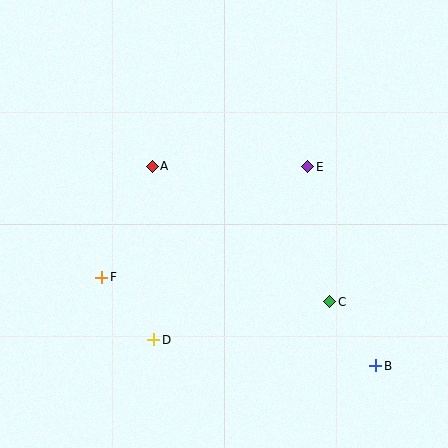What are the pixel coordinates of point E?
Point E is at (308, 167).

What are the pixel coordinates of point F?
Point F is at (102, 277).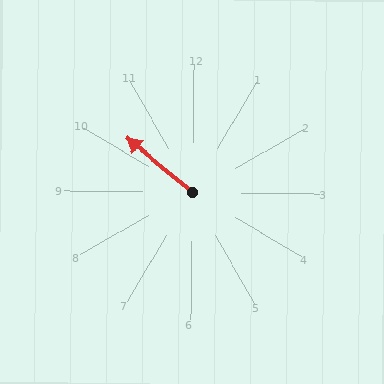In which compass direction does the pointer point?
Northwest.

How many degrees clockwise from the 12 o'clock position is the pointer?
Approximately 309 degrees.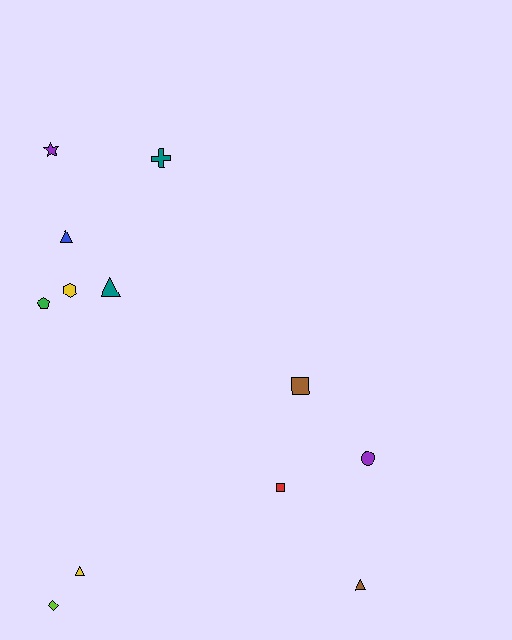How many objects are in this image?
There are 12 objects.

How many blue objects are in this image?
There is 1 blue object.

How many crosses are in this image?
There is 1 cross.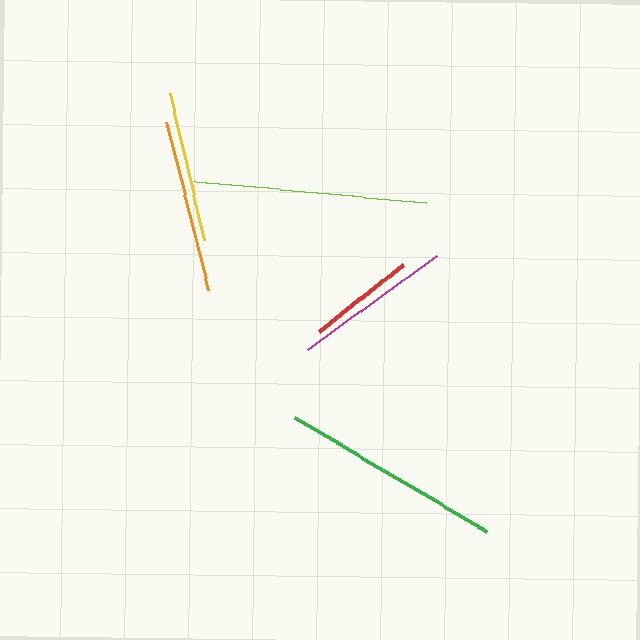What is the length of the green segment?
The green segment is approximately 224 pixels long.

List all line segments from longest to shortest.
From longest to shortest: lime, green, orange, magenta, yellow, red.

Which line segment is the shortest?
The red line is the shortest at approximately 108 pixels.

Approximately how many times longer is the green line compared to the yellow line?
The green line is approximately 1.5 times the length of the yellow line.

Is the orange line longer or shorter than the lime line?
The lime line is longer than the orange line.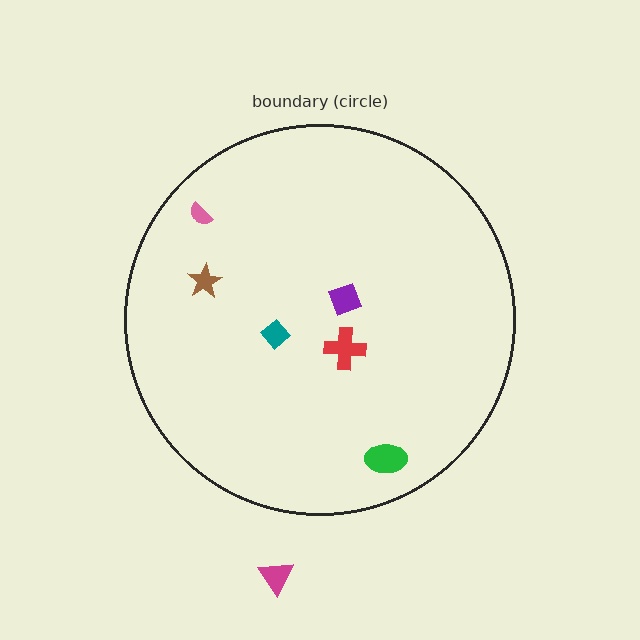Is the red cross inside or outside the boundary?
Inside.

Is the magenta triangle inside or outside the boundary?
Outside.